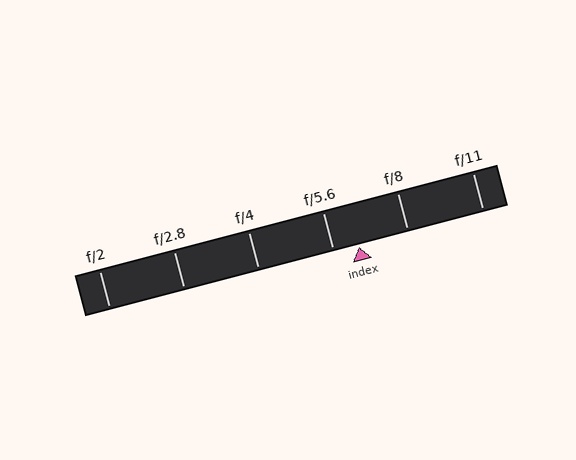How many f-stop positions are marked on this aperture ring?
There are 6 f-stop positions marked.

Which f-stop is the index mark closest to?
The index mark is closest to f/5.6.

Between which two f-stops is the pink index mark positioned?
The index mark is between f/5.6 and f/8.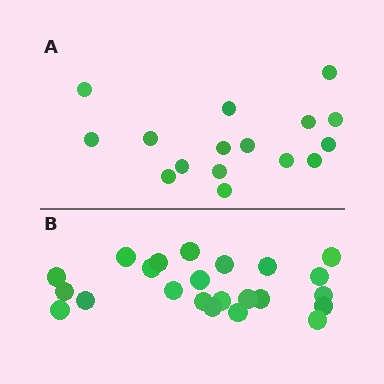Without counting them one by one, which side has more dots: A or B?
Region B (the bottom region) has more dots.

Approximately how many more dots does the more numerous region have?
Region B has roughly 8 or so more dots than region A.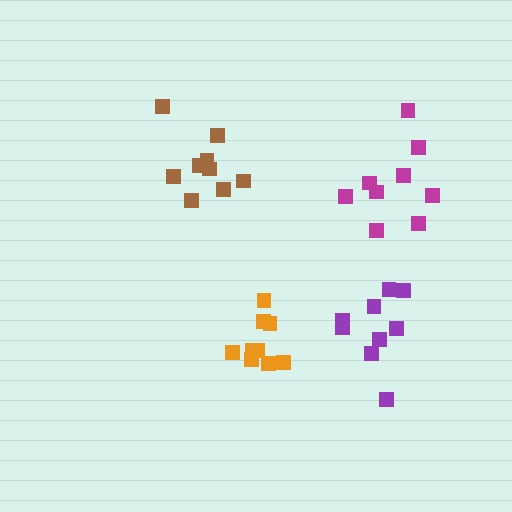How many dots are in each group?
Group 1: 9 dots, Group 2: 9 dots, Group 3: 9 dots, Group 4: 9 dots (36 total).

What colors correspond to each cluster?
The clusters are colored: orange, purple, magenta, brown.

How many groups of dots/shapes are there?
There are 4 groups.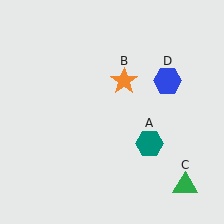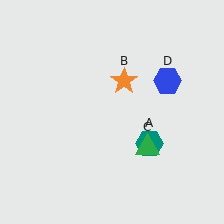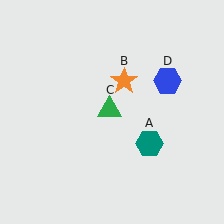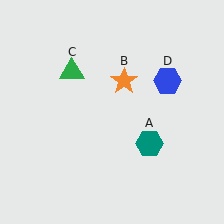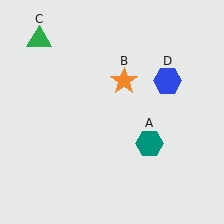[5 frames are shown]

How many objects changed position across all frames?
1 object changed position: green triangle (object C).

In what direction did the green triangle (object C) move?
The green triangle (object C) moved up and to the left.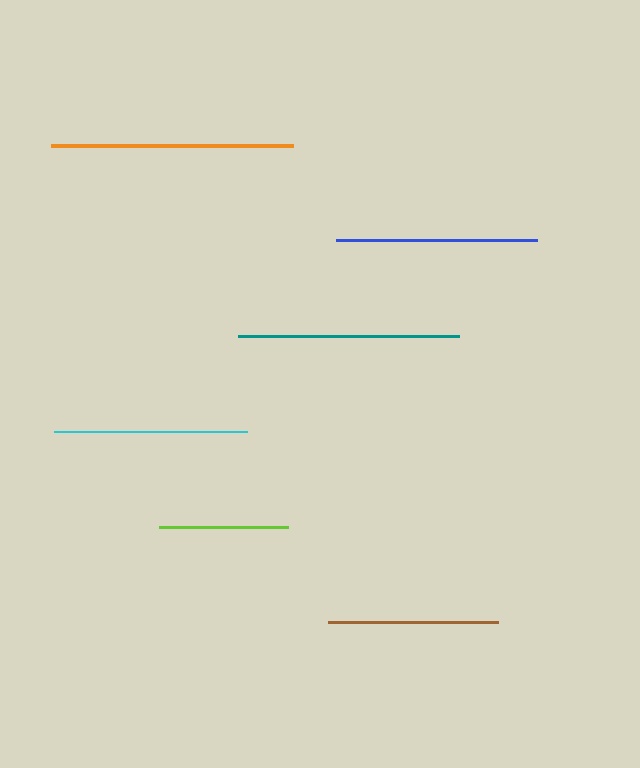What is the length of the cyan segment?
The cyan segment is approximately 193 pixels long.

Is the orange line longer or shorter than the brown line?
The orange line is longer than the brown line.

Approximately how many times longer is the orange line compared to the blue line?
The orange line is approximately 1.2 times the length of the blue line.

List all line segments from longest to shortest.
From longest to shortest: orange, teal, blue, cyan, brown, lime.